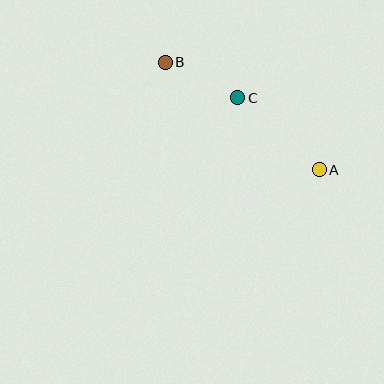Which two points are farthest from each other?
Points A and B are farthest from each other.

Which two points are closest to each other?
Points B and C are closest to each other.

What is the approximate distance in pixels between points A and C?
The distance between A and C is approximately 109 pixels.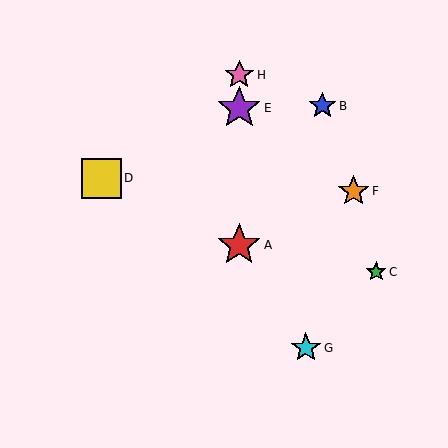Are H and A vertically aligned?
Yes, both are at x≈239.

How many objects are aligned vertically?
3 objects (A, E, H) are aligned vertically.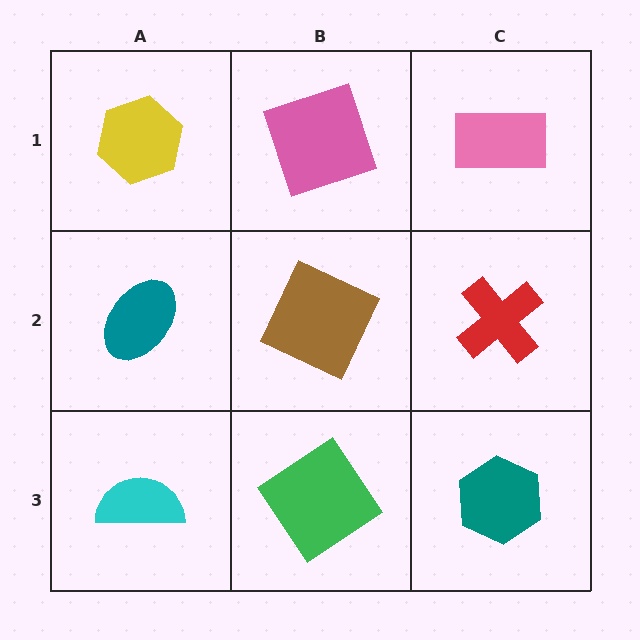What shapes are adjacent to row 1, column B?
A brown square (row 2, column B), a yellow hexagon (row 1, column A), a pink rectangle (row 1, column C).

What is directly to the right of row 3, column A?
A green diamond.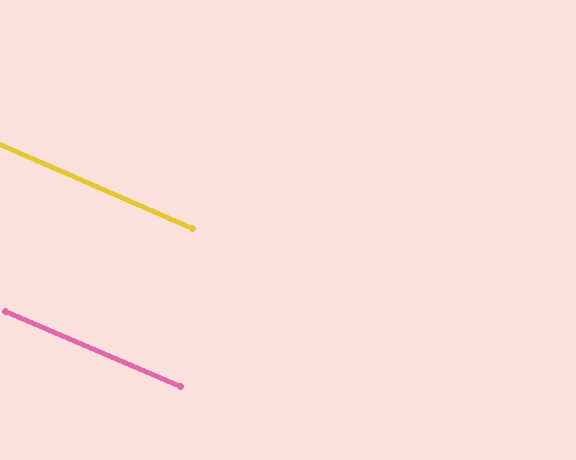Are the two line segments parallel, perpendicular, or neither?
Parallel — their directions differ by only 0.5°.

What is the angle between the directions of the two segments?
Approximately 1 degree.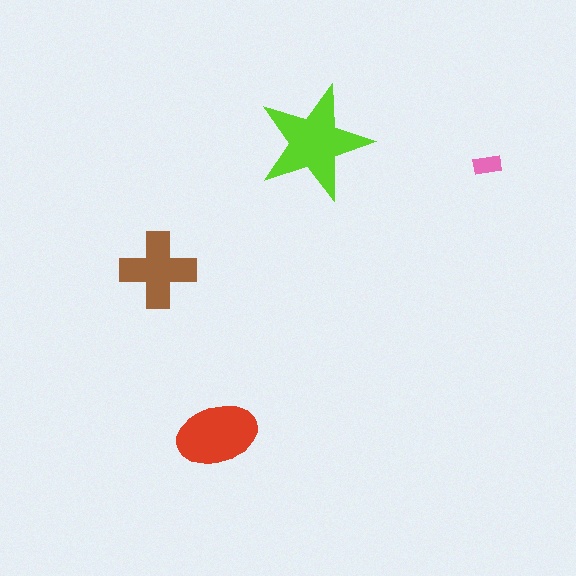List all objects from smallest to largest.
The pink rectangle, the brown cross, the red ellipse, the lime star.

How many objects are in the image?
There are 4 objects in the image.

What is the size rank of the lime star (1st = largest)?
1st.